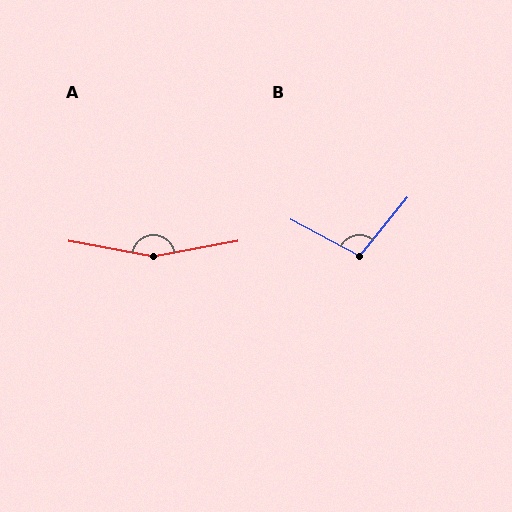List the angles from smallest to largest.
B (101°), A (159°).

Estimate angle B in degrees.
Approximately 101 degrees.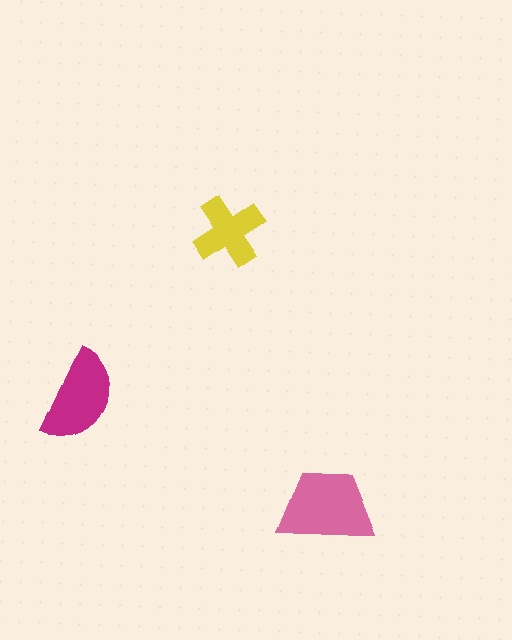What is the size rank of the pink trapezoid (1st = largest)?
1st.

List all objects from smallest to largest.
The yellow cross, the magenta semicircle, the pink trapezoid.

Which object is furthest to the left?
The magenta semicircle is leftmost.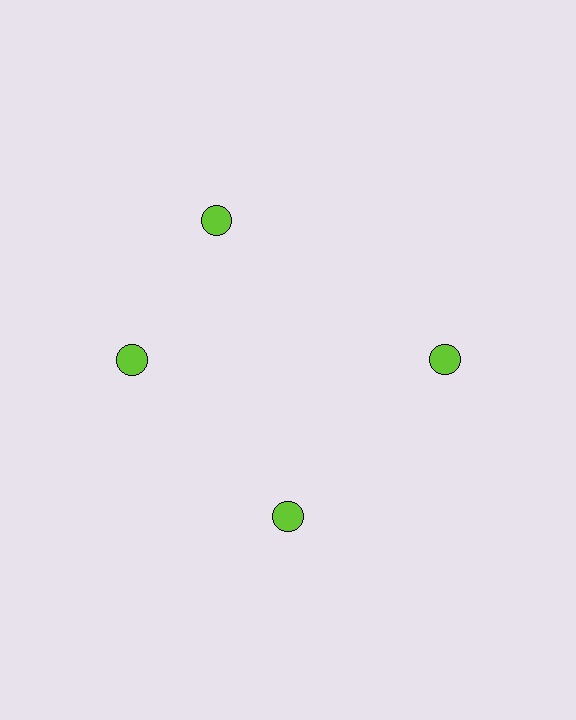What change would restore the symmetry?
The symmetry would be restored by rotating it back into even spacing with its neighbors so that all 4 circles sit at equal angles and equal distance from the center.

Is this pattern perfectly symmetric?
No. The 4 lime circles are arranged in a ring, but one element near the 12 o'clock position is rotated out of alignment along the ring, breaking the 4-fold rotational symmetry.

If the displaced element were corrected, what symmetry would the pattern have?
It would have 4-fold rotational symmetry — the pattern would map onto itself every 90 degrees.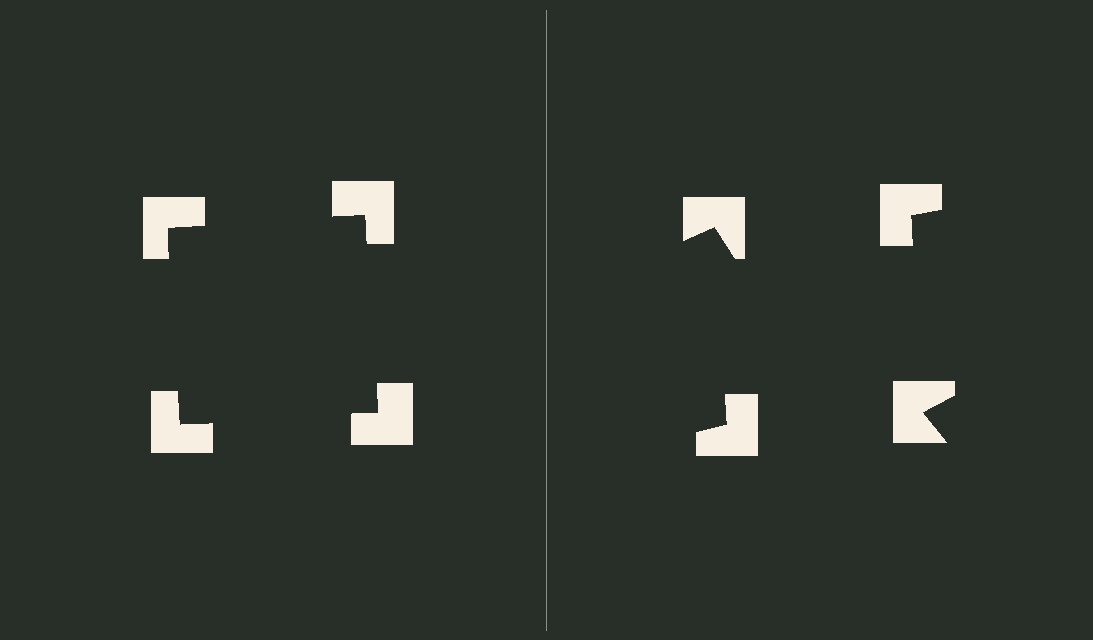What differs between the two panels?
The notched squares are positioned identically on both sides; only the wedge orientations differ. On the left they align to a square; on the right they are misaligned.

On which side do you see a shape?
An illusory square appears on the left side. On the right side the wedge cuts are rotated, so no coherent shape forms.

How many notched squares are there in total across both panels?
8 — 4 on each side.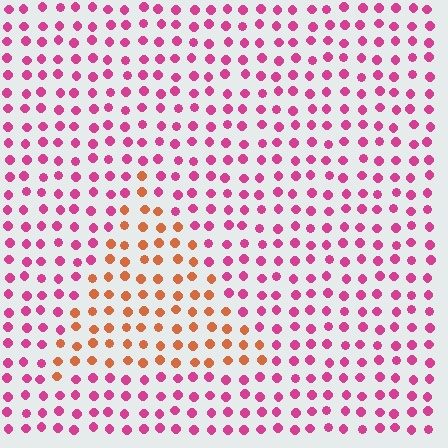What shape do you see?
I see a triangle.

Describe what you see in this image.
The image is filled with small magenta elements in a uniform arrangement. A triangle-shaped region is visible where the elements are tinted to a slightly different hue, forming a subtle color boundary.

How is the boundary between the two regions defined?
The boundary is defined purely by a slight shift in hue (about 52 degrees). Spacing, size, and orientation are identical on both sides.